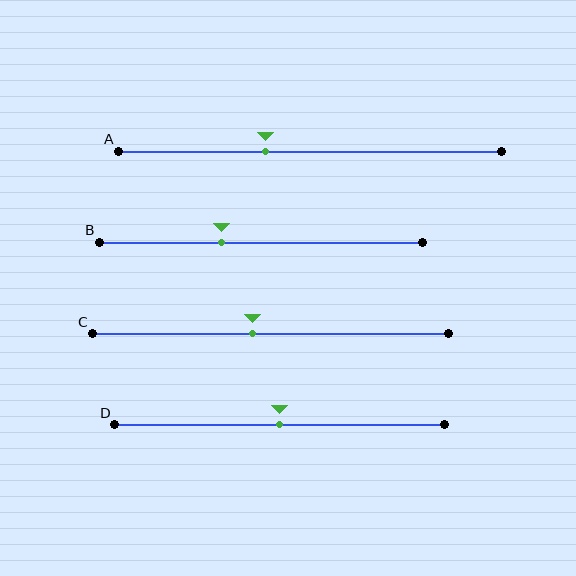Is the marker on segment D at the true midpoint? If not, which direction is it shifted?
Yes, the marker on segment D is at the true midpoint.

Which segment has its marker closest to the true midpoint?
Segment D has its marker closest to the true midpoint.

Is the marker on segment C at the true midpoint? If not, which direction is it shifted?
No, the marker on segment C is shifted to the left by about 5% of the segment length.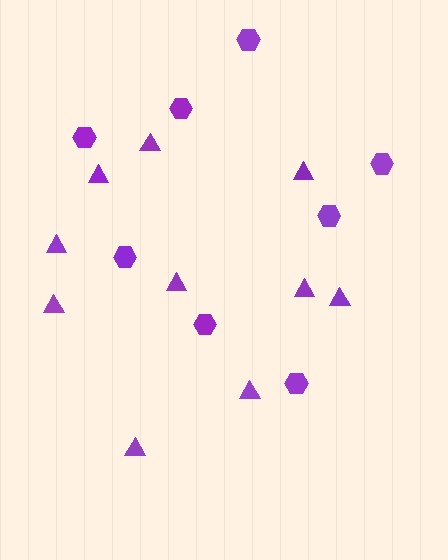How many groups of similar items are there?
There are 2 groups: one group of triangles (10) and one group of hexagons (8).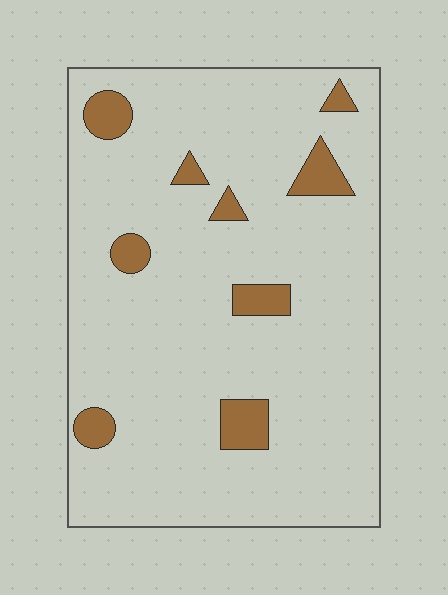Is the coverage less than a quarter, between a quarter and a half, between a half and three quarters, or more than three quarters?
Less than a quarter.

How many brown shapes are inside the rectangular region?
9.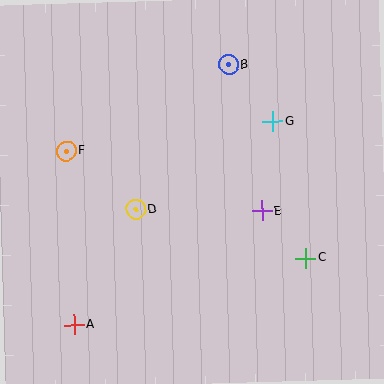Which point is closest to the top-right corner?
Point G is closest to the top-right corner.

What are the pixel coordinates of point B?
Point B is at (229, 65).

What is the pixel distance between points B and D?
The distance between B and D is 172 pixels.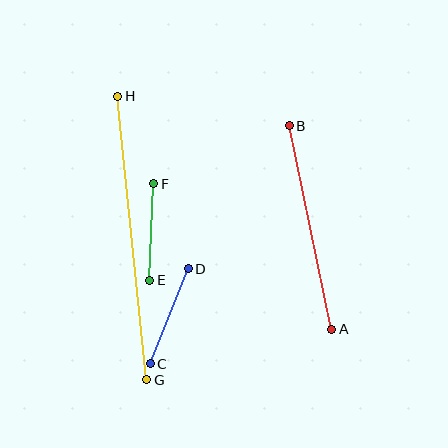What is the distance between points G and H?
The distance is approximately 285 pixels.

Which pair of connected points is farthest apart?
Points G and H are farthest apart.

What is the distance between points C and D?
The distance is approximately 102 pixels.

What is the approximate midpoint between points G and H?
The midpoint is at approximately (132, 238) pixels.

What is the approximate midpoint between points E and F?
The midpoint is at approximately (152, 232) pixels.